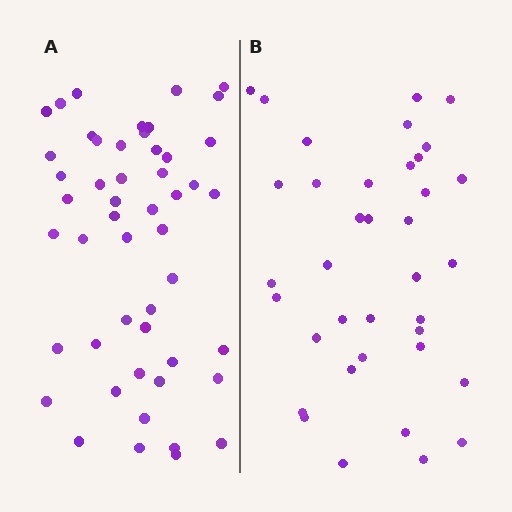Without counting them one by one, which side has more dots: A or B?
Region A (the left region) has more dots.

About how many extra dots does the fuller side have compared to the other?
Region A has approximately 15 more dots than region B.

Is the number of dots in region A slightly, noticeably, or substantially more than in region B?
Region A has noticeably more, but not dramatically so. The ratio is roughly 1.4 to 1.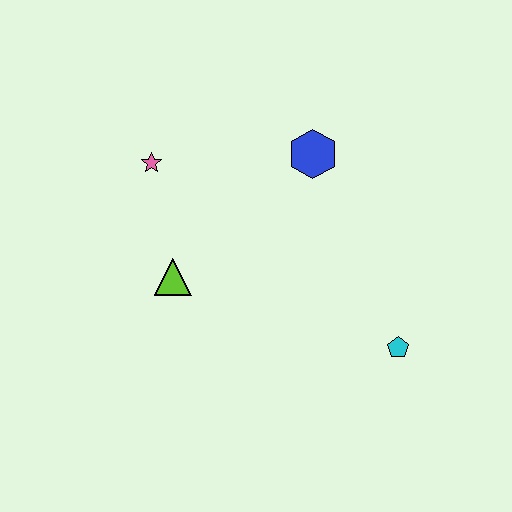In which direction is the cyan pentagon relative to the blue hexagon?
The cyan pentagon is below the blue hexagon.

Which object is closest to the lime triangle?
The pink star is closest to the lime triangle.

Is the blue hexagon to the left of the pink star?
No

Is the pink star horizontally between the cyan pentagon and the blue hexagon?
No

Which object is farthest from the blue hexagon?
The cyan pentagon is farthest from the blue hexagon.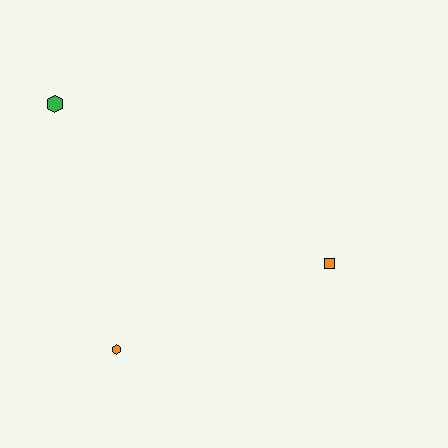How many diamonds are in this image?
There are no diamonds.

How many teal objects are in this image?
There are no teal objects.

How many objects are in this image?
There are 3 objects.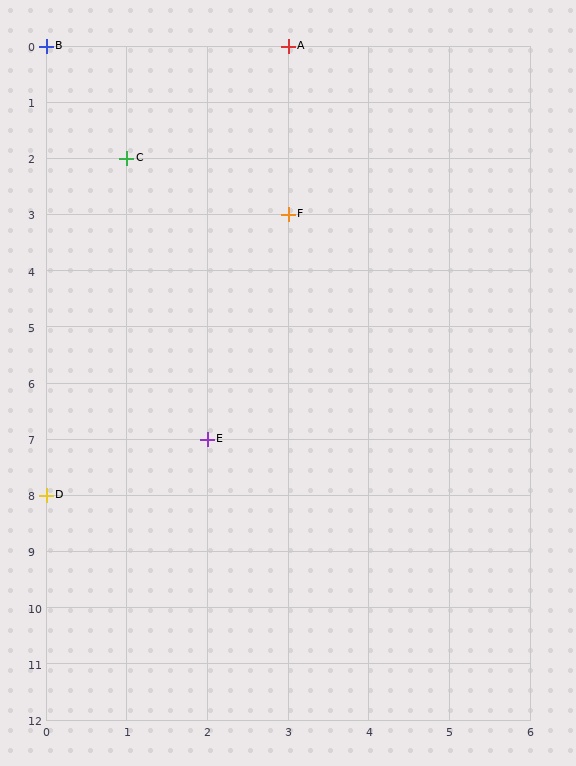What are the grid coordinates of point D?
Point D is at grid coordinates (0, 8).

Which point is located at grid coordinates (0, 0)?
Point B is at (0, 0).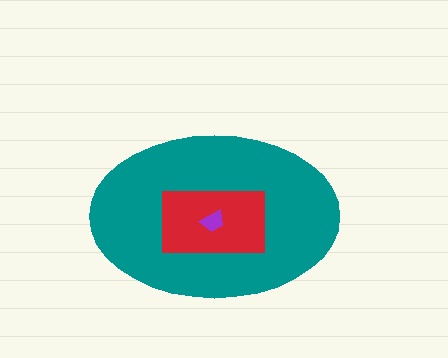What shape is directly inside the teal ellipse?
The red rectangle.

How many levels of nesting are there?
3.